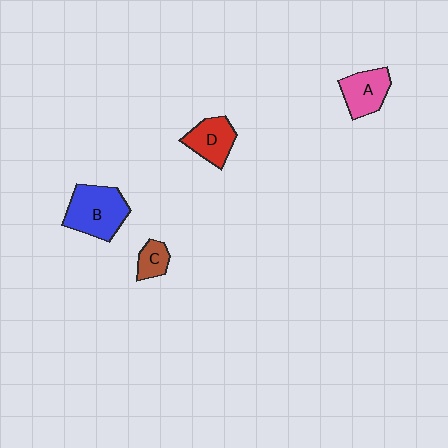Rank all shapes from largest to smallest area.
From largest to smallest: B (blue), A (pink), D (red), C (brown).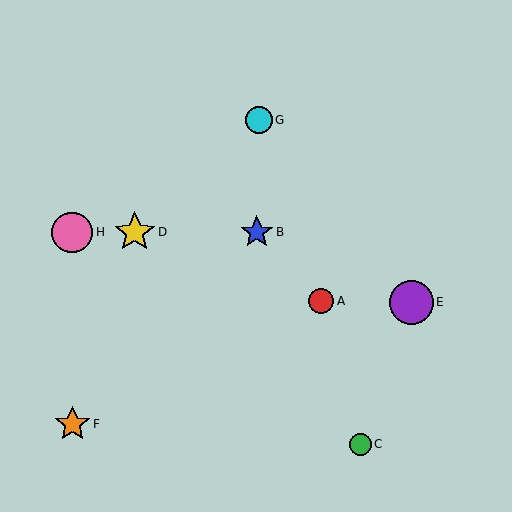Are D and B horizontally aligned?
Yes, both are at y≈232.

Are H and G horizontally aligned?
No, H is at y≈232 and G is at y≈120.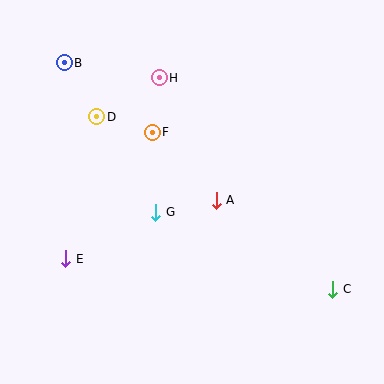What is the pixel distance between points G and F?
The distance between G and F is 80 pixels.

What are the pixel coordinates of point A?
Point A is at (216, 200).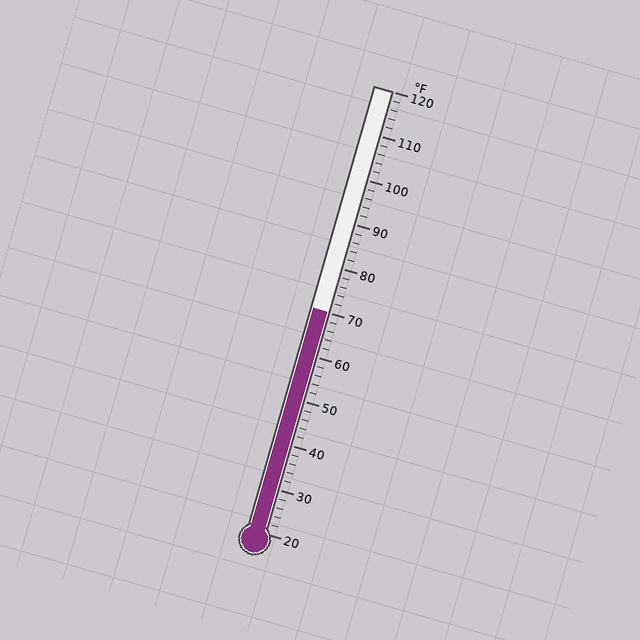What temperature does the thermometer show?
The thermometer shows approximately 70°F.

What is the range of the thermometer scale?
The thermometer scale ranges from 20°F to 120°F.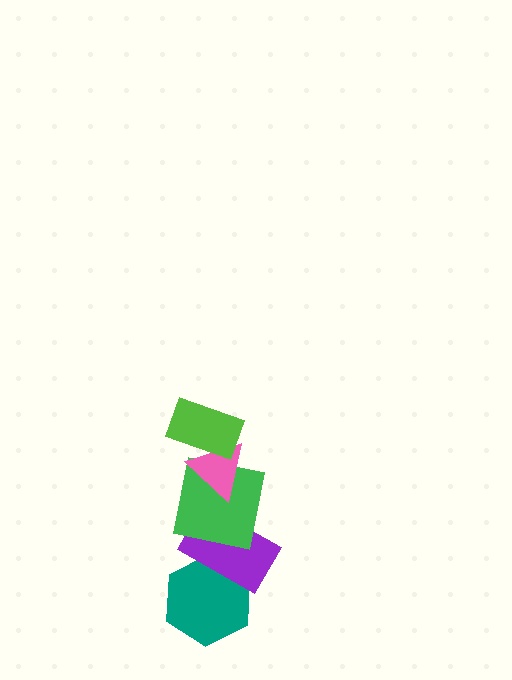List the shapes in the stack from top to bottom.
From top to bottom: the lime rectangle, the pink triangle, the green square, the purple rectangle, the teal hexagon.